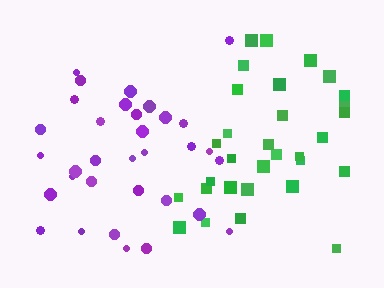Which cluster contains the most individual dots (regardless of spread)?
Purple (33).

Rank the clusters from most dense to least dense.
green, purple.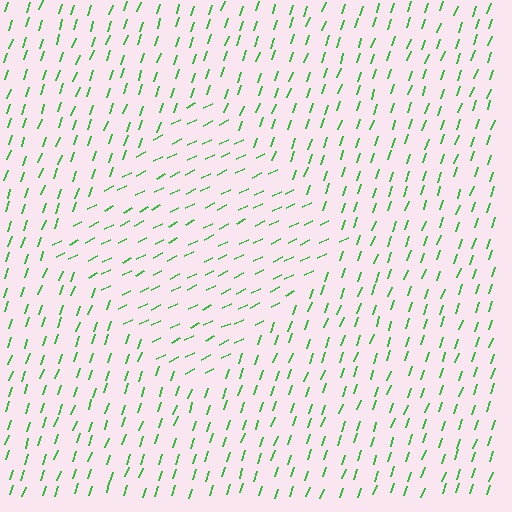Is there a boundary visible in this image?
Yes, there is a texture boundary formed by a change in line orientation.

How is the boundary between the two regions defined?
The boundary is defined purely by a change in line orientation (approximately 45 degrees difference). All lines are the same color and thickness.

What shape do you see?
I see a diamond.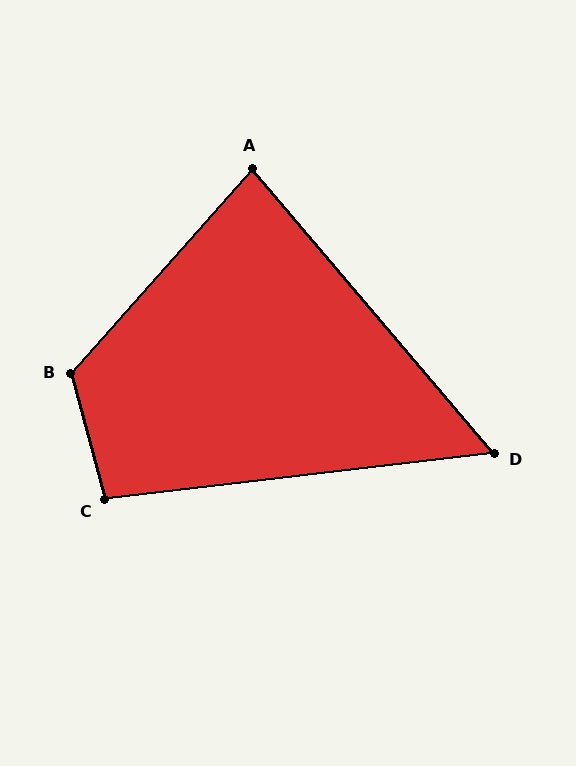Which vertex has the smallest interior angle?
D, at approximately 57 degrees.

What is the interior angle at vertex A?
Approximately 82 degrees (acute).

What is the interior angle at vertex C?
Approximately 98 degrees (obtuse).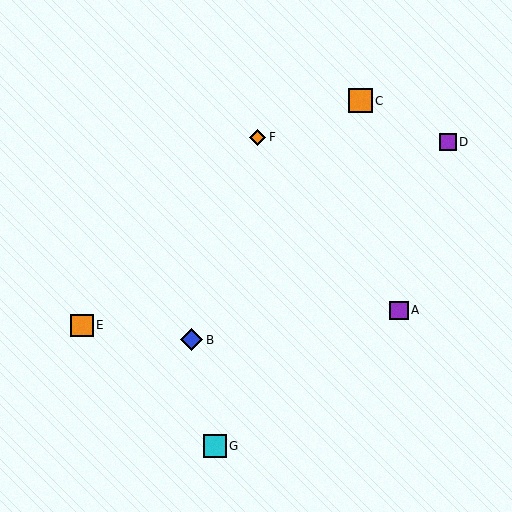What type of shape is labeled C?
Shape C is an orange square.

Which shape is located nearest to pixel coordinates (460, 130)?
The purple square (labeled D) at (448, 142) is nearest to that location.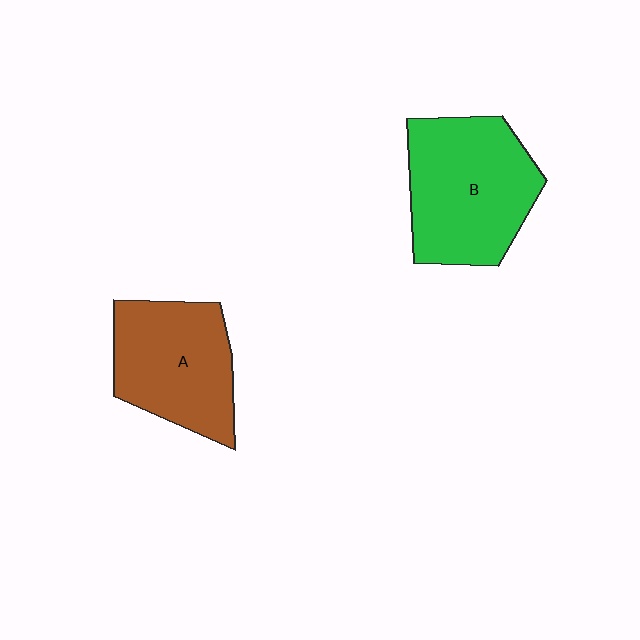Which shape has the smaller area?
Shape A (brown).